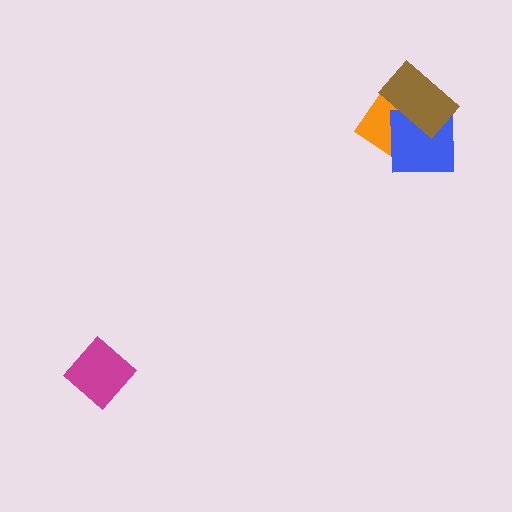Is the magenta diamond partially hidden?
No, no other shape covers it.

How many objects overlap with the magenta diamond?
0 objects overlap with the magenta diamond.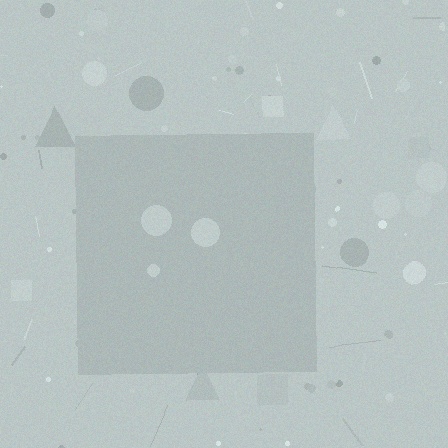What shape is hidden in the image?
A square is hidden in the image.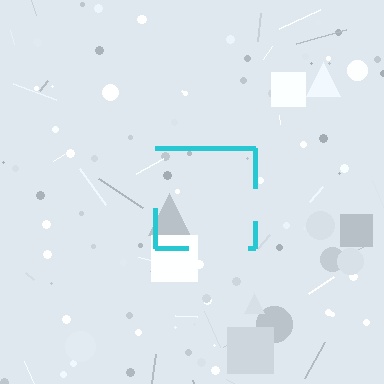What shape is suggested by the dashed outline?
The dashed outline suggests a square.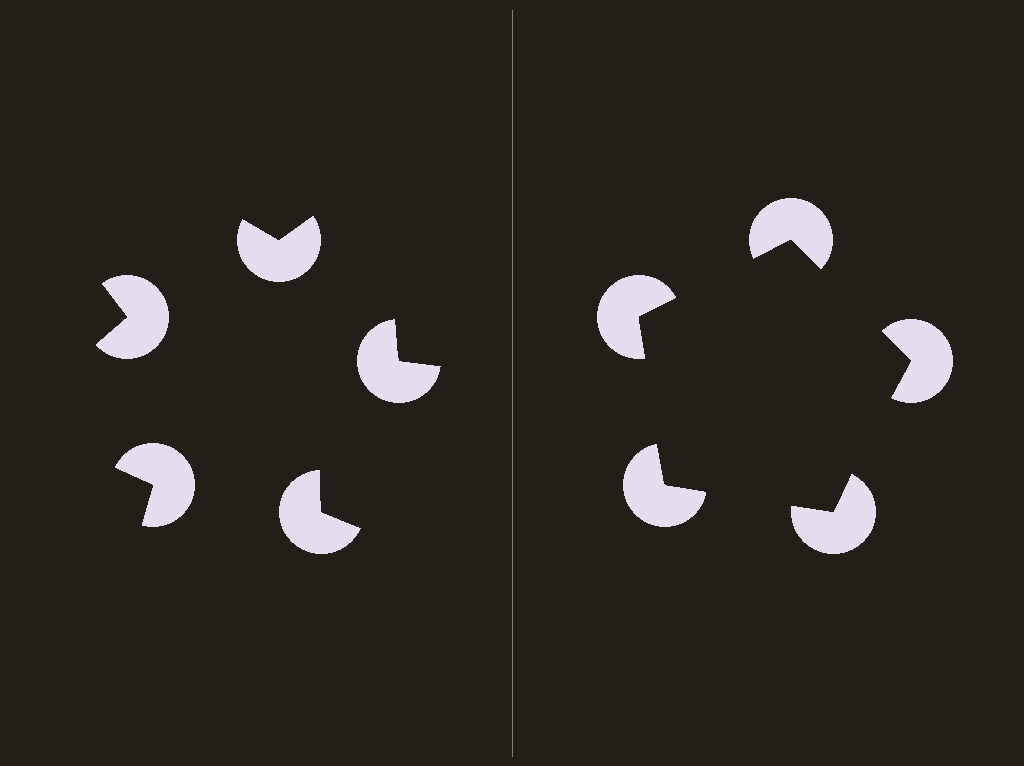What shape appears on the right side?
An illusory pentagon.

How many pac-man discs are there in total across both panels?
10 — 5 on each side.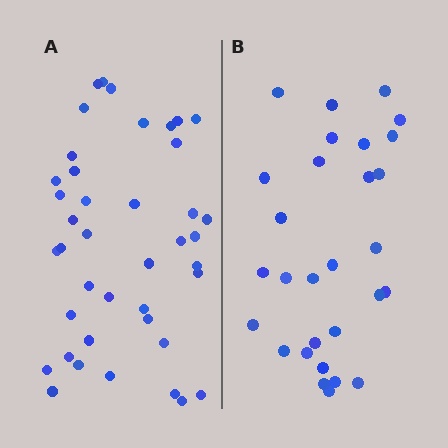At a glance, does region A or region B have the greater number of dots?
Region A (the left region) has more dots.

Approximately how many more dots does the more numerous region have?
Region A has roughly 12 or so more dots than region B.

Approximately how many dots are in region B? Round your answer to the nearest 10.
About 30 dots. (The exact count is 29, which rounds to 30.)